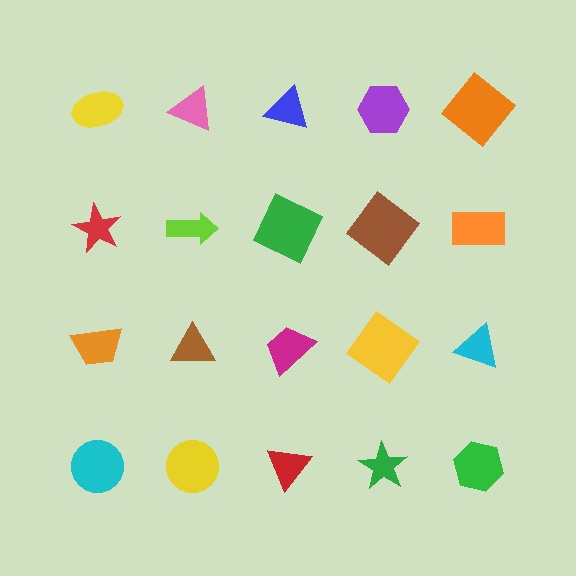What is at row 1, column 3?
A blue triangle.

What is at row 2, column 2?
A lime arrow.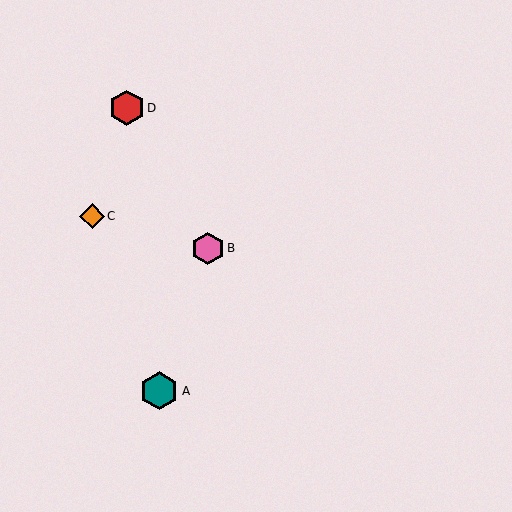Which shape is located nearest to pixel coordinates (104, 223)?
The orange diamond (labeled C) at (92, 216) is nearest to that location.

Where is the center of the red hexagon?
The center of the red hexagon is at (127, 108).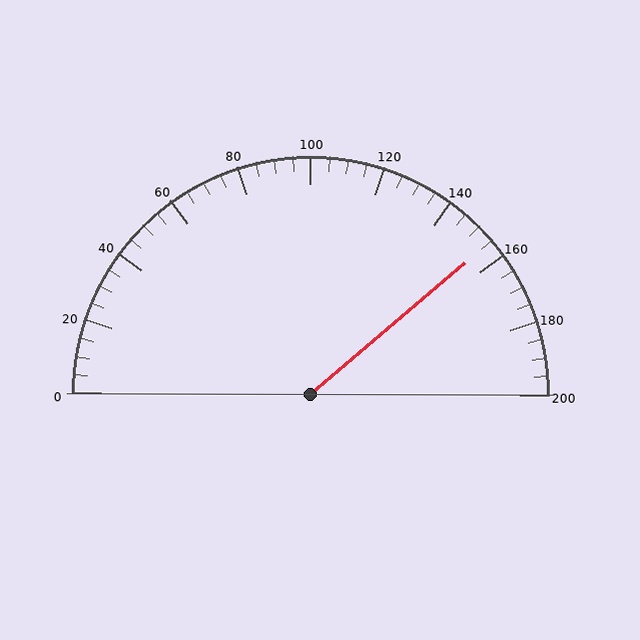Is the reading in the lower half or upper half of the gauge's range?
The reading is in the upper half of the range (0 to 200).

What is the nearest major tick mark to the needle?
The nearest major tick mark is 160.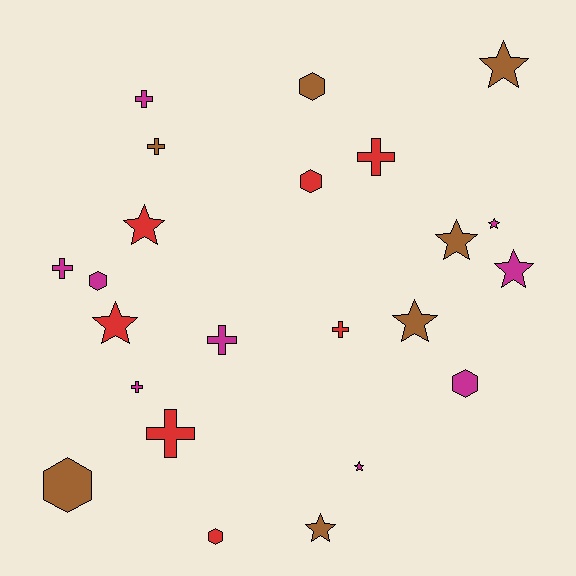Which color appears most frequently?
Magenta, with 9 objects.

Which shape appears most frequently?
Star, with 9 objects.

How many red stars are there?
There are 2 red stars.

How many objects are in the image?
There are 23 objects.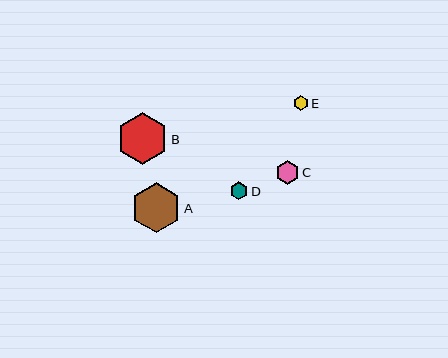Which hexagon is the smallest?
Hexagon E is the smallest with a size of approximately 15 pixels.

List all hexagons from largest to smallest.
From largest to smallest: B, A, C, D, E.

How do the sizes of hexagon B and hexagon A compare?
Hexagon B and hexagon A are approximately the same size.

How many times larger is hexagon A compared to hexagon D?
Hexagon A is approximately 2.8 times the size of hexagon D.